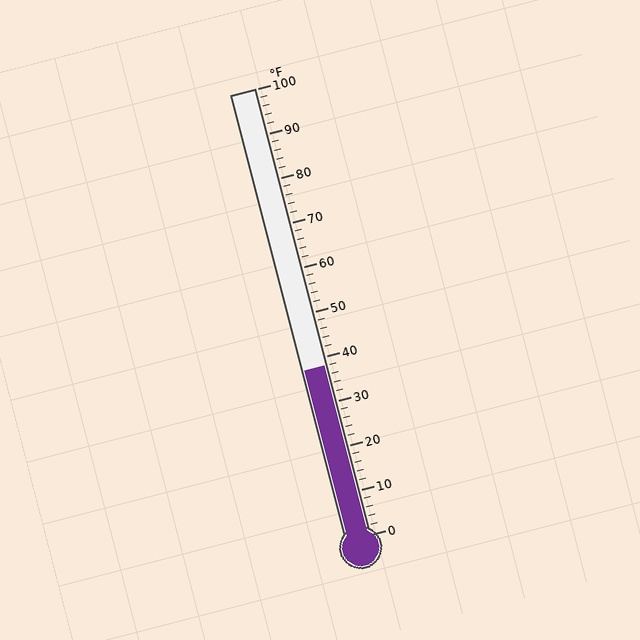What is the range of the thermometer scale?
The thermometer scale ranges from 0°F to 100°F.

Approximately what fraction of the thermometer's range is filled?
The thermometer is filled to approximately 40% of its range.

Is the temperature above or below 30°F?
The temperature is above 30°F.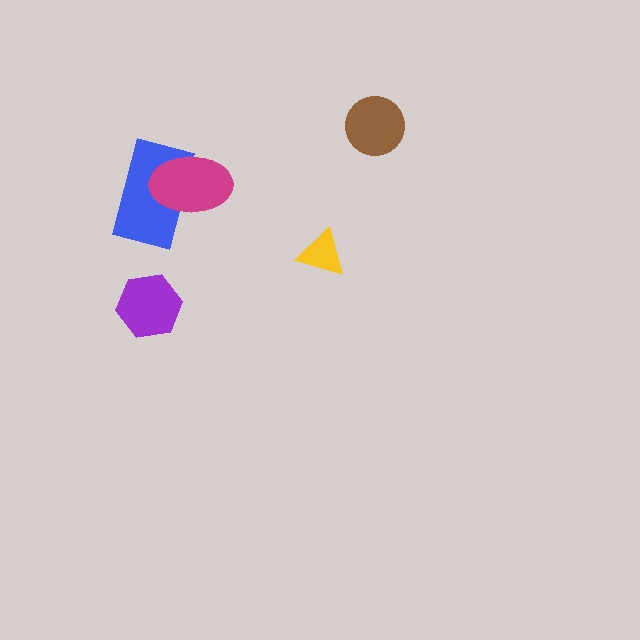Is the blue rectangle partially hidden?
Yes, it is partially covered by another shape.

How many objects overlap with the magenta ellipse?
1 object overlaps with the magenta ellipse.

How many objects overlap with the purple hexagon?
0 objects overlap with the purple hexagon.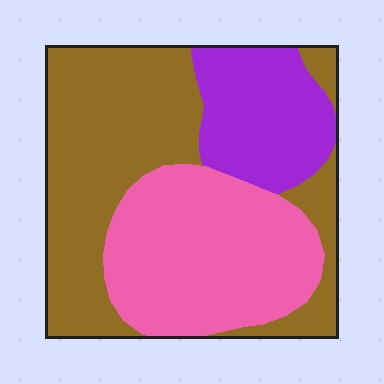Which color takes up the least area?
Purple, at roughly 20%.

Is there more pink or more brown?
Brown.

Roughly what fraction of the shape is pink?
Pink covers around 35% of the shape.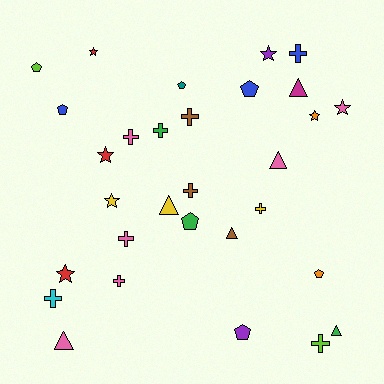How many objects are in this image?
There are 30 objects.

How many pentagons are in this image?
There are 7 pentagons.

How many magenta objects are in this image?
There is 1 magenta object.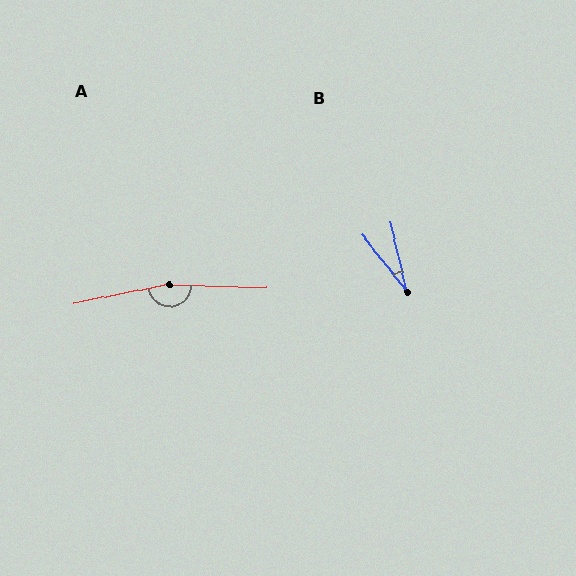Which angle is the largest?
A, at approximately 167 degrees.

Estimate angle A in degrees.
Approximately 167 degrees.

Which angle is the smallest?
B, at approximately 25 degrees.